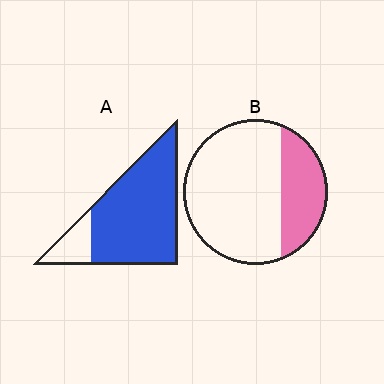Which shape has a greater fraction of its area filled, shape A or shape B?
Shape A.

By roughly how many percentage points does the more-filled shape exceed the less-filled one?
By roughly 55 percentage points (A over B).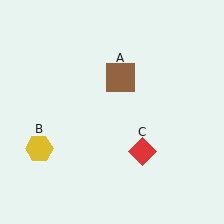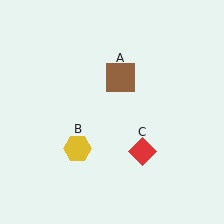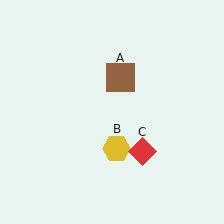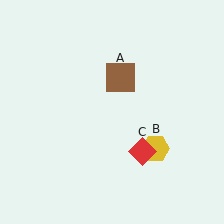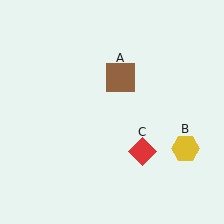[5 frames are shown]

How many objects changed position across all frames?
1 object changed position: yellow hexagon (object B).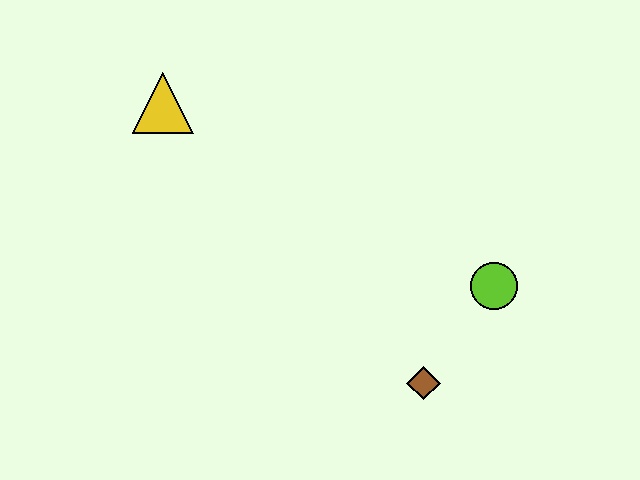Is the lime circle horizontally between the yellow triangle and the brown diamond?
No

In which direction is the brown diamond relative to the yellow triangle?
The brown diamond is below the yellow triangle.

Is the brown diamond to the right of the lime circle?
No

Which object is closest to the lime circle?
The brown diamond is closest to the lime circle.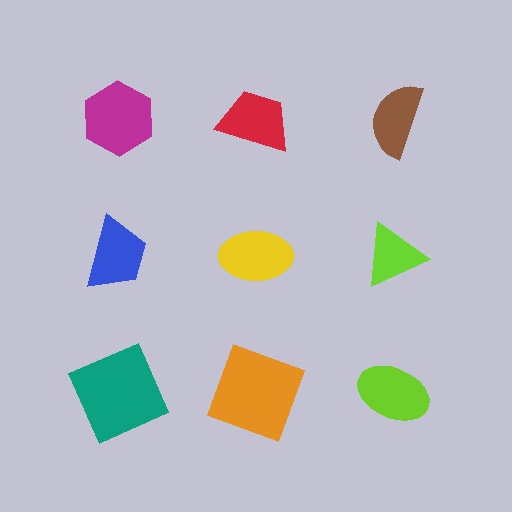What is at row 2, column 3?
A lime triangle.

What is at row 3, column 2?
An orange square.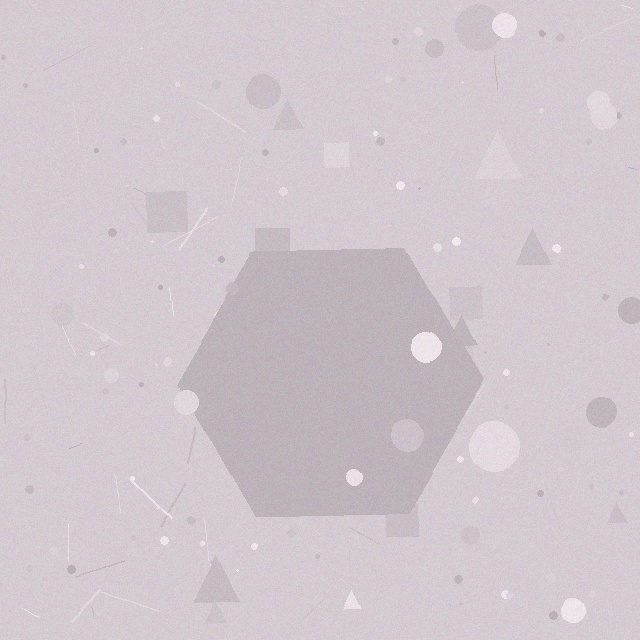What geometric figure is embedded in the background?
A hexagon is embedded in the background.